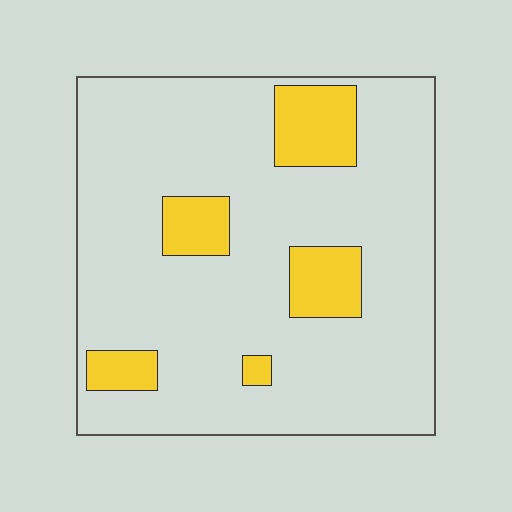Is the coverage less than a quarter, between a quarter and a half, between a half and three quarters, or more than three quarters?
Less than a quarter.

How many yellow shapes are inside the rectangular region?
5.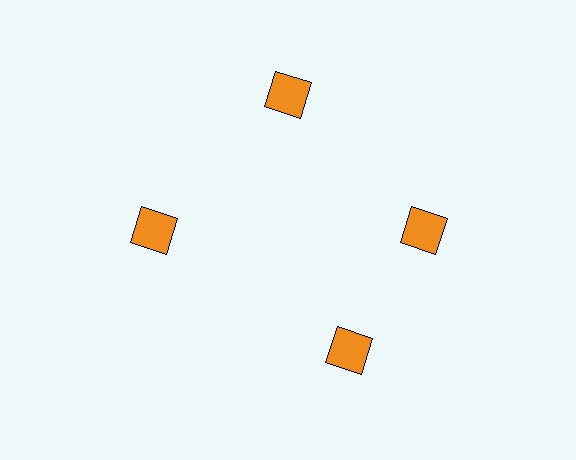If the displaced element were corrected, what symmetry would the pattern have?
It would have 4-fold rotational symmetry — the pattern would map onto itself every 90 degrees.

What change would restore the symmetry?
The symmetry would be restored by rotating it back into even spacing with its neighbors so that all 4 squares sit at equal angles and equal distance from the center.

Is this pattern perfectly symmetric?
No. The 4 orange squares are arranged in a ring, but one element near the 6 o'clock position is rotated out of alignment along the ring, breaking the 4-fold rotational symmetry.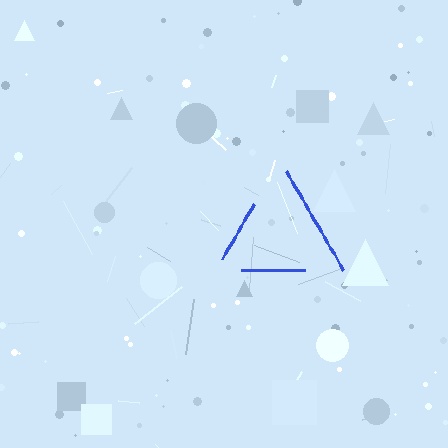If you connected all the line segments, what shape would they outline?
They would outline a triangle.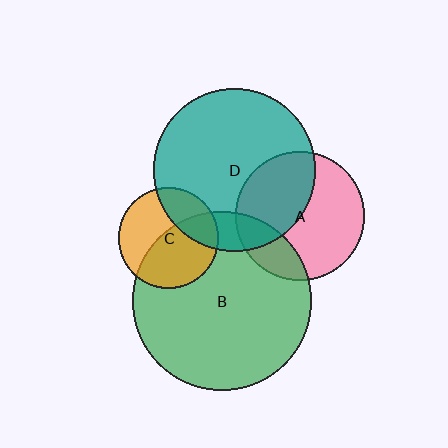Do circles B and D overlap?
Yes.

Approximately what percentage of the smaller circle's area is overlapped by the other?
Approximately 15%.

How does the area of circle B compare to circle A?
Approximately 1.9 times.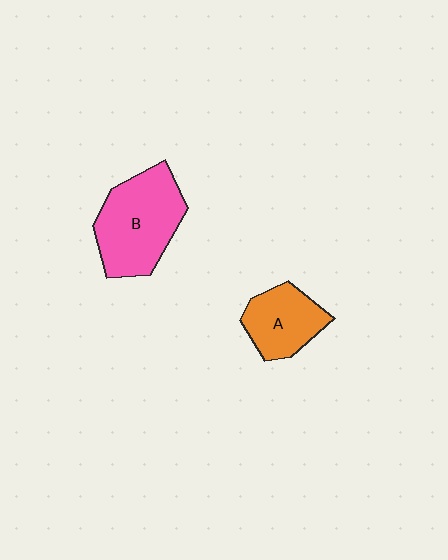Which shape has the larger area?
Shape B (pink).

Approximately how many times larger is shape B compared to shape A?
Approximately 1.6 times.